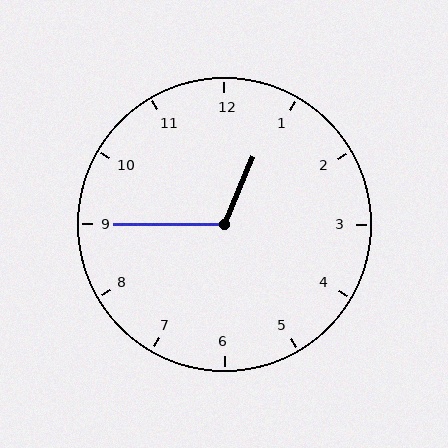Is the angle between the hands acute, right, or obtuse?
It is obtuse.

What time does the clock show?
12:45.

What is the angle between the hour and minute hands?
Approximately 112 degrees.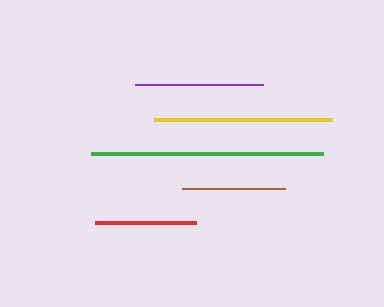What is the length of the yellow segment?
The yellow segment is approximately 179 pixels long.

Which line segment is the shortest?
The red line is the shortest at approximately 102 pixels.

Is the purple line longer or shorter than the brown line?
The purple line is longer than the brown line.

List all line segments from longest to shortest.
From longest to shortest: green, yellow, purple, brown, red.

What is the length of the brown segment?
The brown segment is approximately 104 pixels long.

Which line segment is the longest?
The green line is the longest at approximately 232 pixels.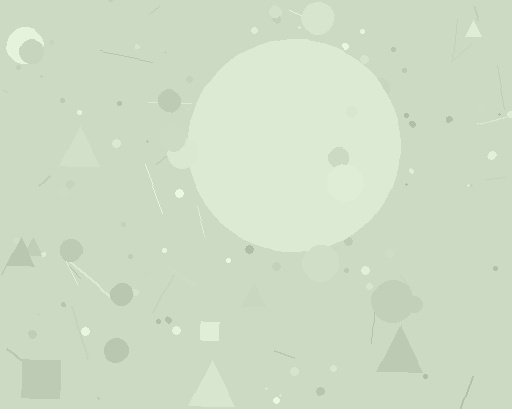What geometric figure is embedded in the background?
A circle is embedded in the background.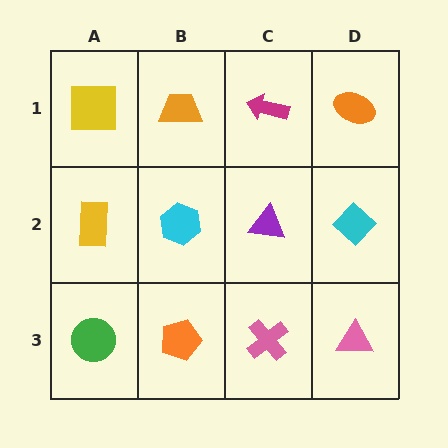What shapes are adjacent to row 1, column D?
A cyan diamond (row 2, column D), a magenta arrow (row 1, column C).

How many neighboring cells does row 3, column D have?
2.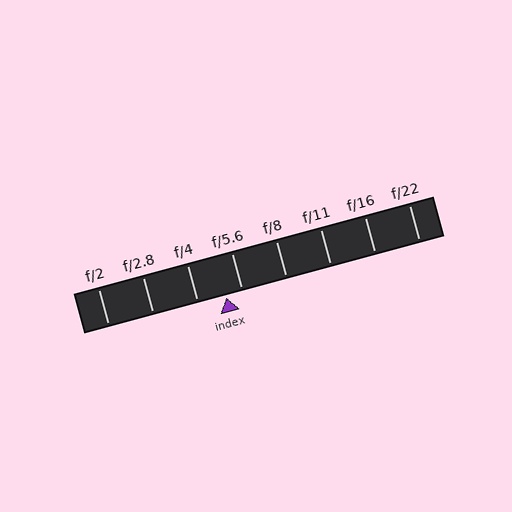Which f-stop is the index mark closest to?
The index mark is closest to f/5.6.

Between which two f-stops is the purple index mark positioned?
The index mark is between f/4 and f/5.6.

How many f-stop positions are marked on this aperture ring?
There are 8 f-stop positions marked.